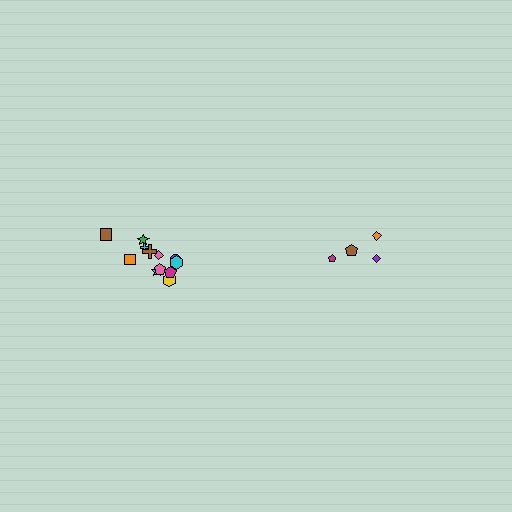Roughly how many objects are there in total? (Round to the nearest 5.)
Roughly 15 objects in total.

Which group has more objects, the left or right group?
The left group.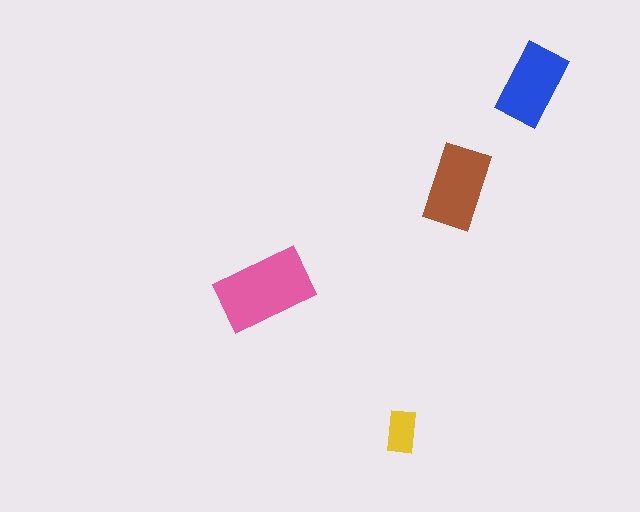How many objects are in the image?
There are 4 objects in the image.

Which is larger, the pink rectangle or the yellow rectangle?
The pink one.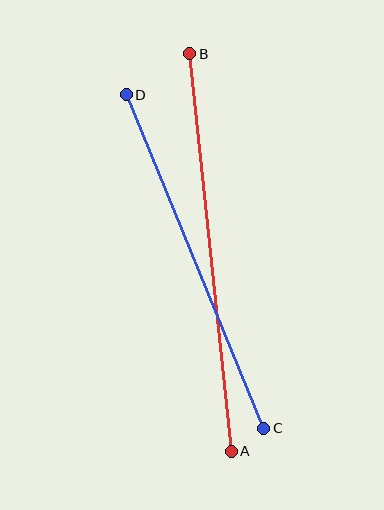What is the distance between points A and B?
The distance is approximately 400 pixels.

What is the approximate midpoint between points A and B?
The midpoint is at approximately (211, 253) pixels.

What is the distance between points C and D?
The distance is approximately 360 pixels.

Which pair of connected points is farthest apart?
Points A and B are farthest apart.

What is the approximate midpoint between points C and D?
The midpoint is at approximately (195, 261) pixels.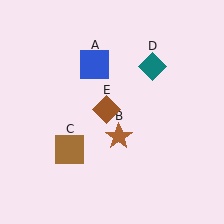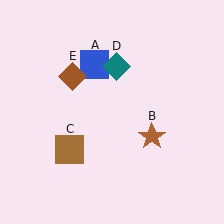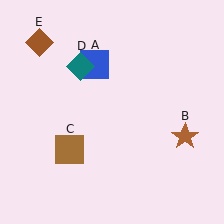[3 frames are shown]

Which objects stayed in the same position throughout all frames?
Blue square (object A) and brown square (object C) remained stationary.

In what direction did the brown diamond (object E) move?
The brown diamond (object E) moved up and to the left.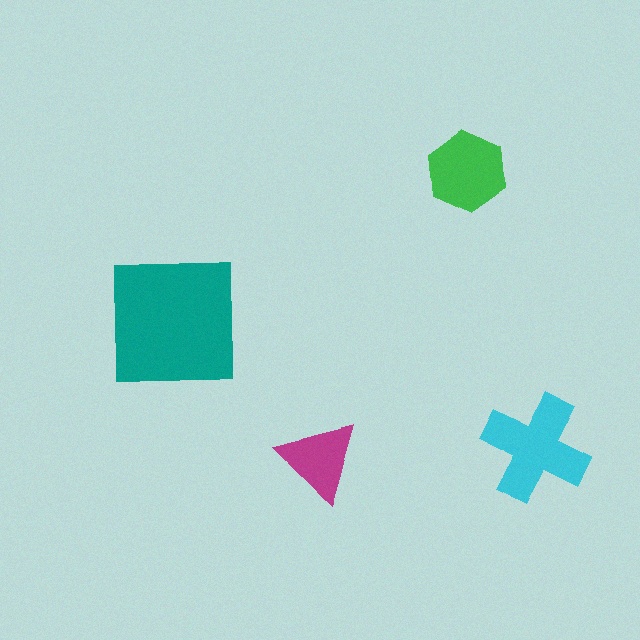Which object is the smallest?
The magenta triangle.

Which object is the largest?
The teal square.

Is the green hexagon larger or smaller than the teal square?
Smaller.